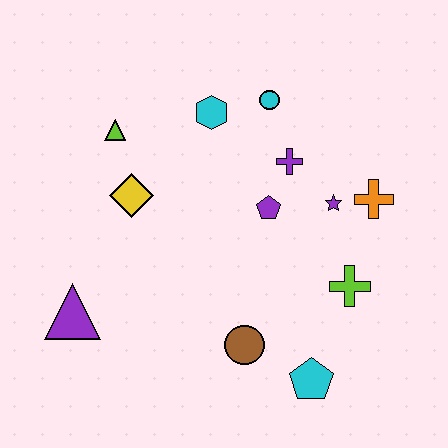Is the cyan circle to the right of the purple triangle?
Yes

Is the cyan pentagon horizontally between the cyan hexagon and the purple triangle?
No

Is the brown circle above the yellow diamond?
No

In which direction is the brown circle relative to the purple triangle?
The brown circle is to the right of the purple triangle.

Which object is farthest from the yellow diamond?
The cyan pentagon is farthest from the yellow diamond.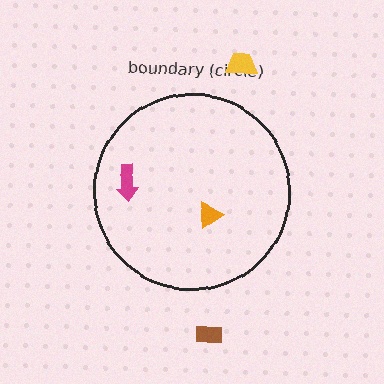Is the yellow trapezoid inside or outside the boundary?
Outside.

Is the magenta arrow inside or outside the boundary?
Inside.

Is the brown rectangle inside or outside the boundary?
Outside.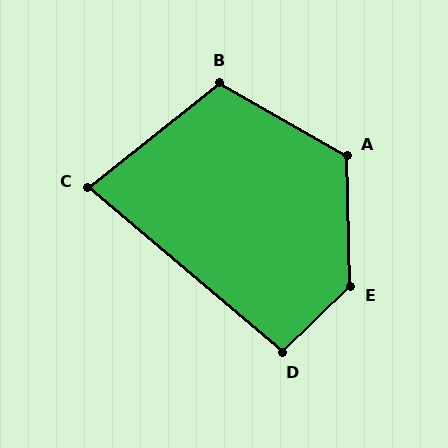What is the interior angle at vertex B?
Approximately 112 degrees (obtuse).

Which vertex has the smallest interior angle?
C, at approximately 79 degrees.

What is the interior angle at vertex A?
Approximately 121 degrees (obtuse).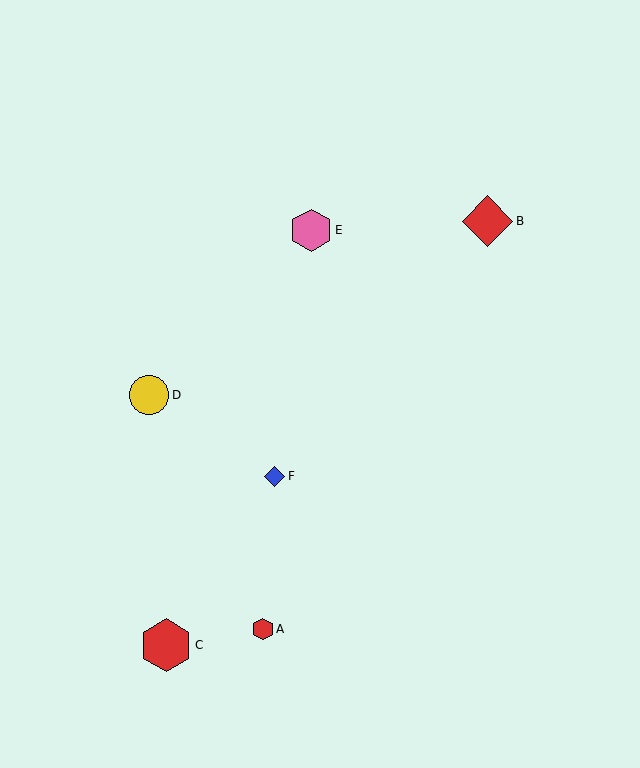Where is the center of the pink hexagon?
The center of the pink hexagon is at (311, 230).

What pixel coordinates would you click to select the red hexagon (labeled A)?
Click at (263, 629) to select the red hexagon A.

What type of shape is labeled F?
Shape F is a blue diamond.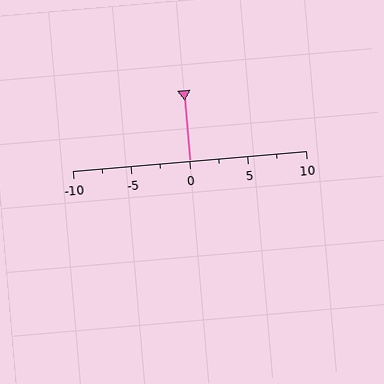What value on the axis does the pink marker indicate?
The marker indicates approximately 0.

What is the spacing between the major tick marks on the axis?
The major ticks are spaced 5 apart.